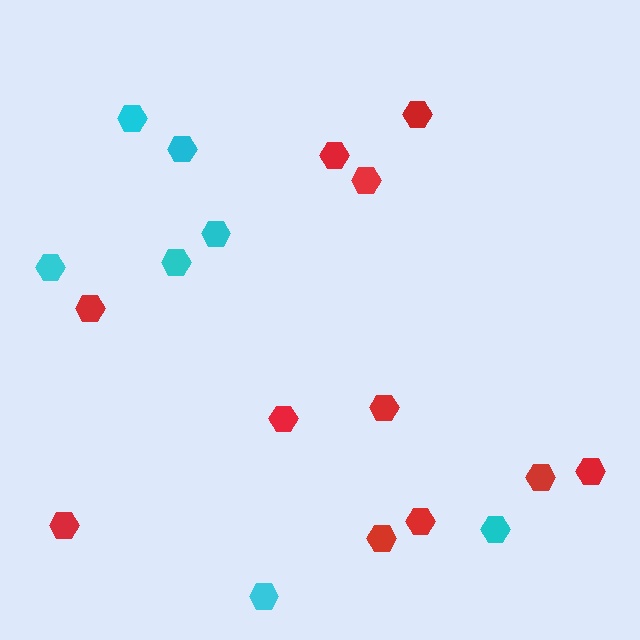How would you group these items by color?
There are 2 groups: one group of cyan hexagons (7) and one group of red hexagons (11).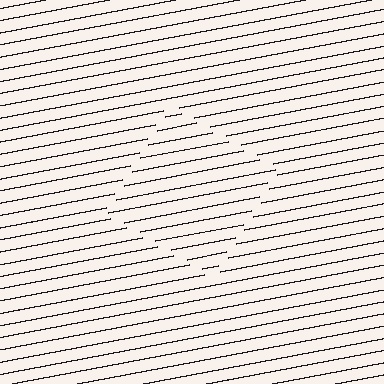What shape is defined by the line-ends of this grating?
An illusory square. The interior of the shape contains the same grating, shifted by half a period — the contour is defined by the phase discontinuity where line-ends from the inner and outer gratings abut.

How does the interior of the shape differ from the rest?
The interior of the shape contains the same grating, shifted by half a period — the contour is defined by the phase discontinuity where line-ends from the inner and outer gratings abut.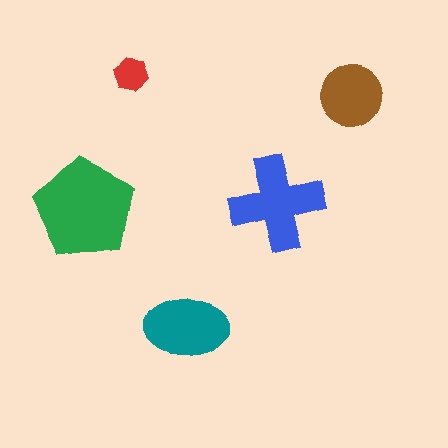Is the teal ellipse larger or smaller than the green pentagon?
Smaller.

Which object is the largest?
The green pentagon.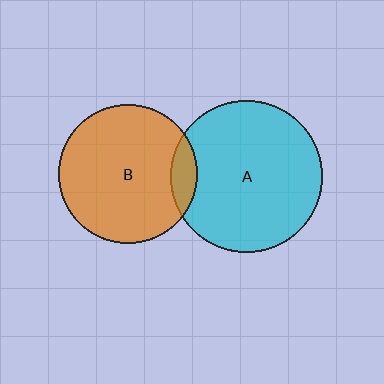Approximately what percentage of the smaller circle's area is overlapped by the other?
Approximately 10%.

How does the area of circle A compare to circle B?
Approximately 1.2 times.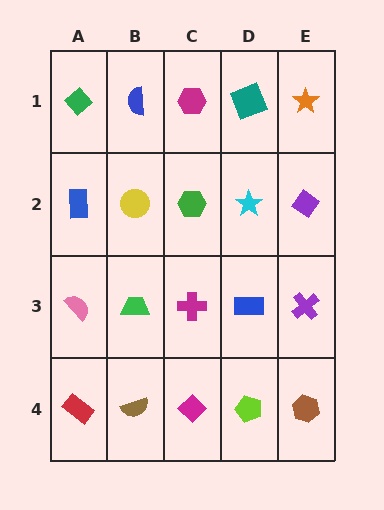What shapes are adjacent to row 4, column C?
A magenta cross (row 3, column C), a brown semicircle (row 4, column B), a lime pentagon (row 4, column D).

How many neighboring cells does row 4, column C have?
3.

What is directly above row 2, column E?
An orange star.